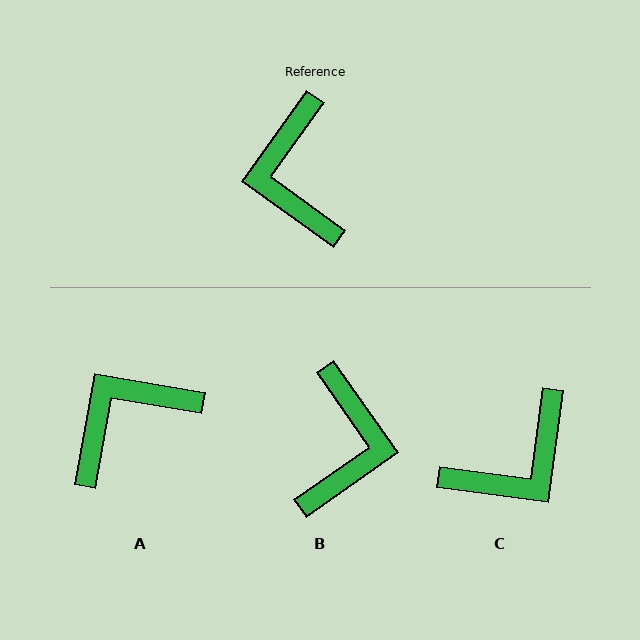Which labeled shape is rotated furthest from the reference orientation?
B, about 161 degrees away.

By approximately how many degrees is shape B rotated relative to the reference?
Approximately 161 degrees counter-clockwise.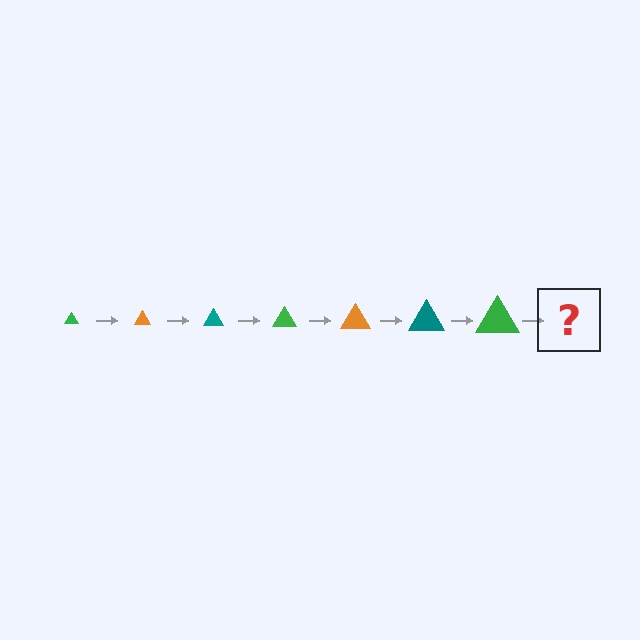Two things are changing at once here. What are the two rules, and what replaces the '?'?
The two rules are that the triangle grows larger each step and the color cycles through green, orange, and teal. The '?' should be an orange triangle, larger than the previous one.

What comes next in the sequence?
The next element should be an orange triangle, larger than the previous one.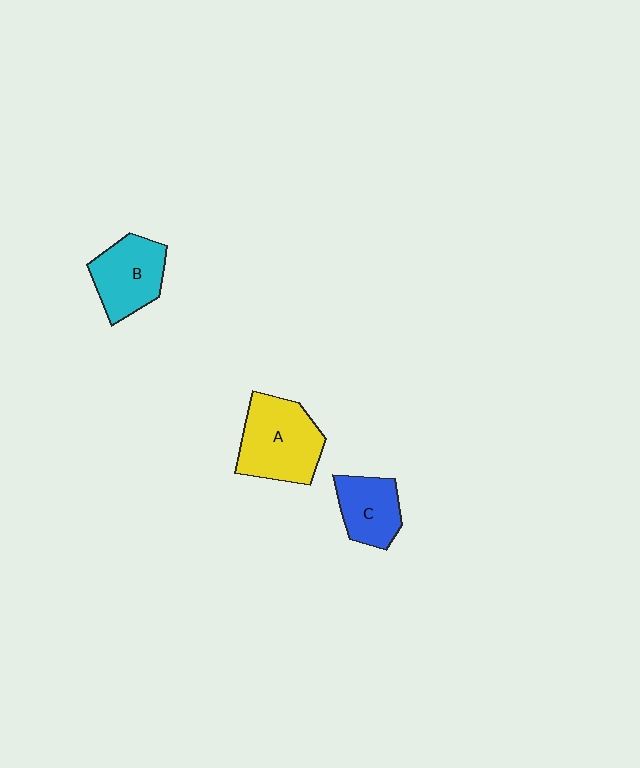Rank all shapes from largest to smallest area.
From largest to smallest: A (yellow), B (cyan), C (blue).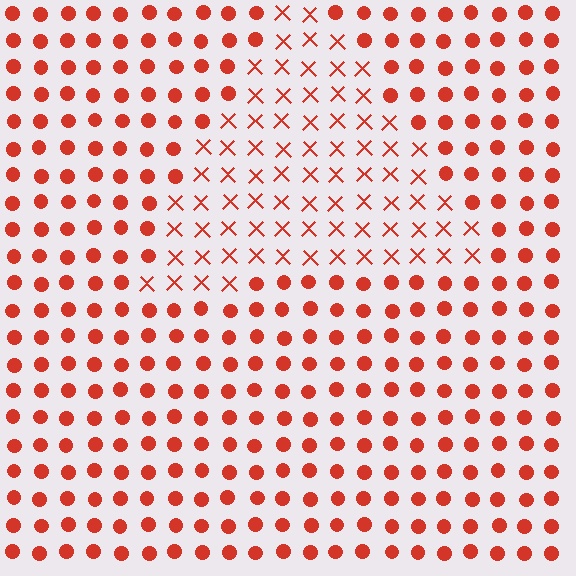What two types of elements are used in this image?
The image uses X marks inside the triangle region and circles outside it.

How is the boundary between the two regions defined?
The boundary is defined by a change in element shape: X marks inside vs. circles outside. All elements share the same color and spacing.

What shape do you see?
I see a triangle.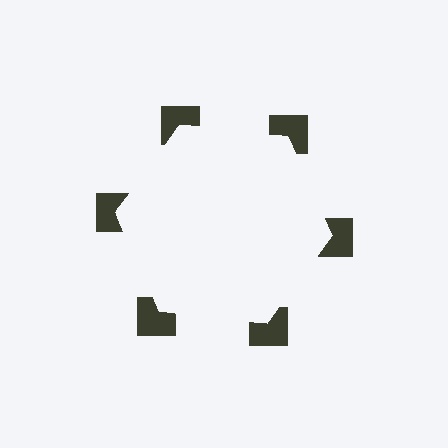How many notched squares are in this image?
There are 6 — one at each vertex of the illusory hexagon.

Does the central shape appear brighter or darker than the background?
It typically appears slightly brighter than the background, even though no actual brightness change is drawn.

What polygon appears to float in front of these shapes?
An illusory hexagon — its edges are inferred from the aligned wedge cuts in the notched squares, not physically drawn.